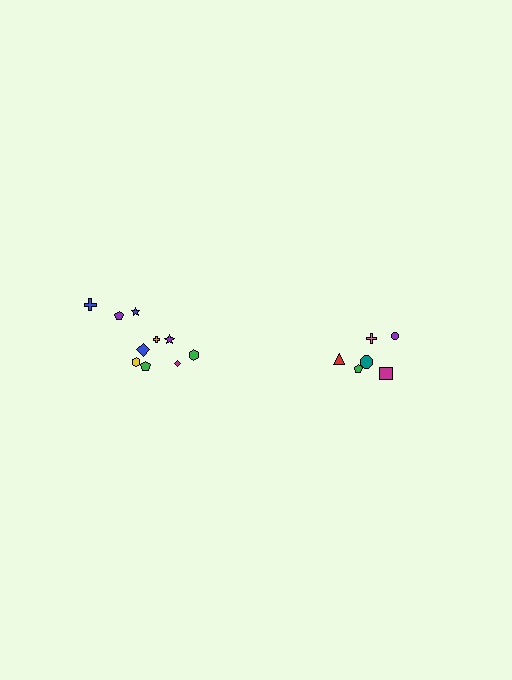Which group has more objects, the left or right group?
The left group.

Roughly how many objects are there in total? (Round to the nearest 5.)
Roughly 15 objects in total.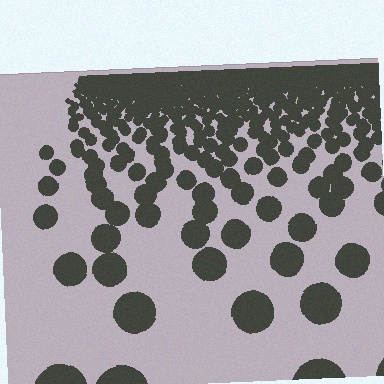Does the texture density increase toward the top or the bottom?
Density increases toward the top.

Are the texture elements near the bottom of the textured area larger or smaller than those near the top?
Larger. Near the bottom, elements are closer to the viewer and appear at a bigger on-screen size.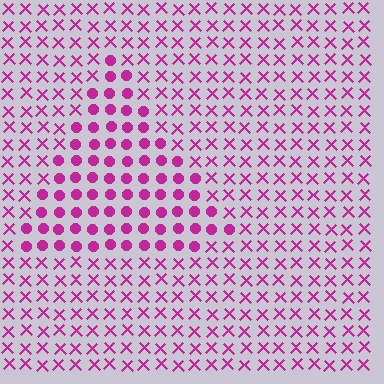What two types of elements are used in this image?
The image uses circles inside the triangle region and X marks outside it.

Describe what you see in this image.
The image is filled with small magenta elements arranged in a uniform grid. A triangle-shaped region contains circles, while the surrounding area contains X marks. The boundary is defined purely by the change in element shape.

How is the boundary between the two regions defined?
The boundary is defined by a change in element shape: circles inside vs. X marks outside. All elements share the same color and spacing.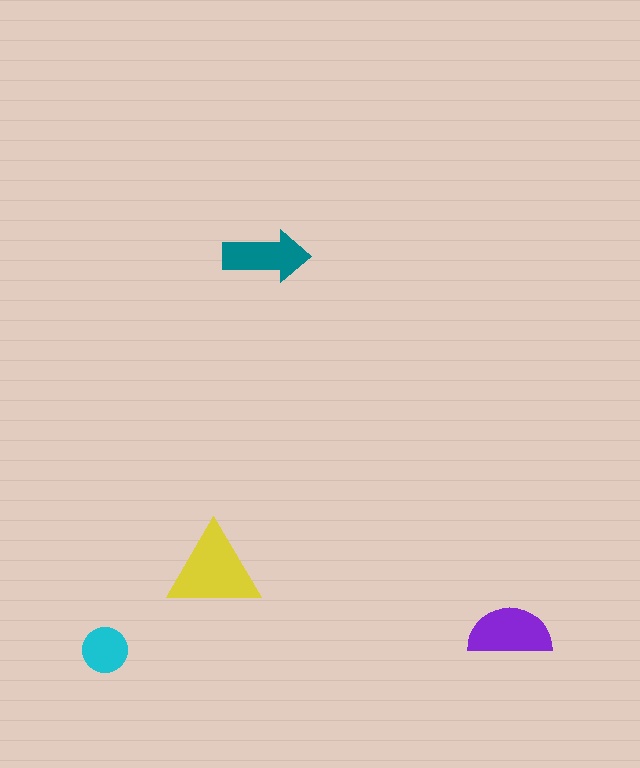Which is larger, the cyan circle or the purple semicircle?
The purple semicircle.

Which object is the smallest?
The cyan circle.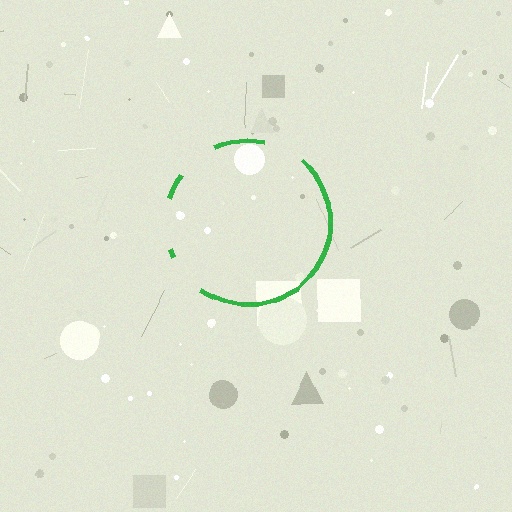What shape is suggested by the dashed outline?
The dashed outline suggests a circle.